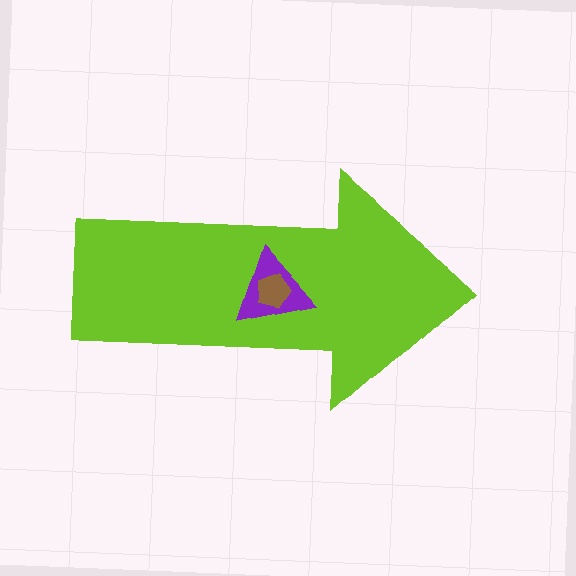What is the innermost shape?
The brown pentagon.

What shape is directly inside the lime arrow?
The purple triangle.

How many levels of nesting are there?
3.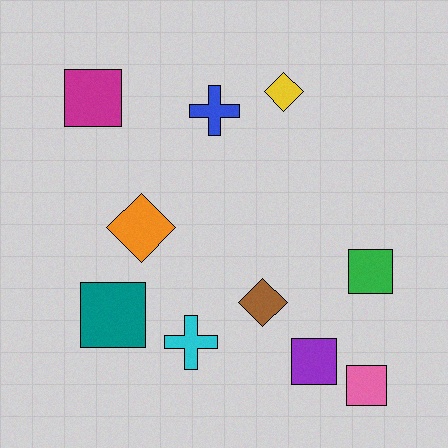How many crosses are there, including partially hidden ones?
There are 2 crosses.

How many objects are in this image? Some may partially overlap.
There are 10 objects.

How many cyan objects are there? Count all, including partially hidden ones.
There is 1 cyan object.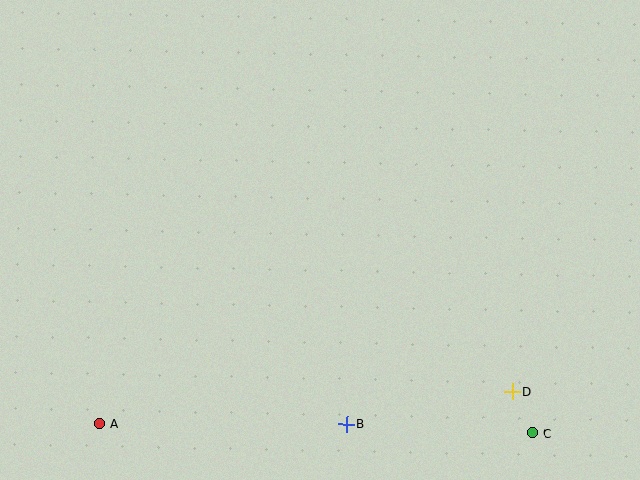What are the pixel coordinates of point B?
Point B is at (347, 424).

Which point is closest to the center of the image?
Point B at (347, 424) is closest to the center.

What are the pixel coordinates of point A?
Point A is at (100, 424).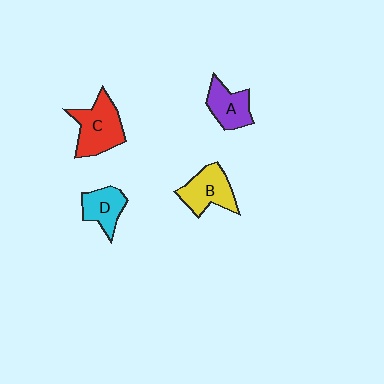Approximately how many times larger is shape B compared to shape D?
Approximately 1.3 times.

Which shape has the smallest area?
Shape D (cyan).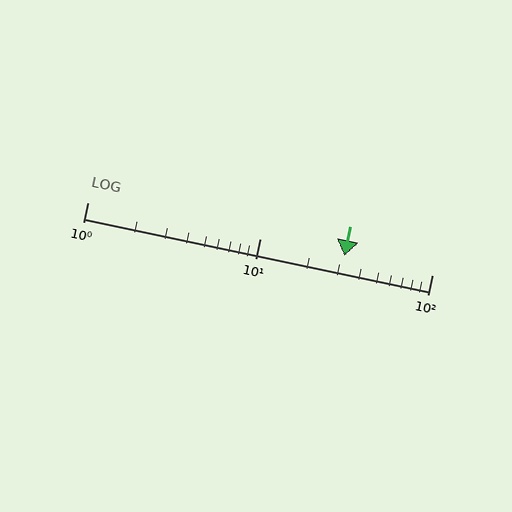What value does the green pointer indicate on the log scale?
The pointer indicates approximately 31.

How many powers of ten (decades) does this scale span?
The scale spans 2 decades, from 1 to 100.